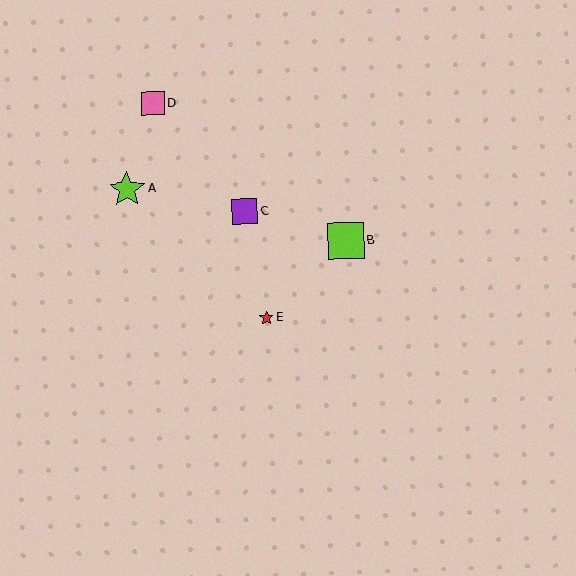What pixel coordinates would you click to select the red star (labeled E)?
Click at (266, 318) to select the red star E.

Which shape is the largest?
The lime square (labeled B) is the largest.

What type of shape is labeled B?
Shape B is a lime square.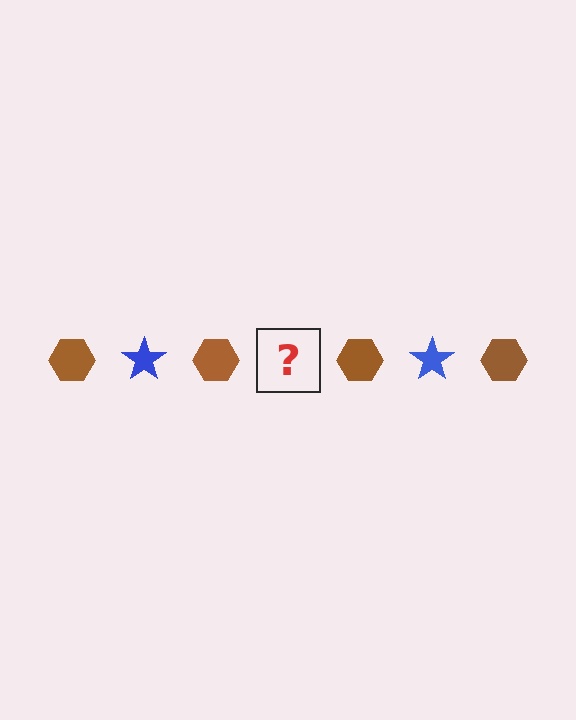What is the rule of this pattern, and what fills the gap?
The rule is that the pattern alternates between brown hexagon and blue star. The gap should be filled with a blue star.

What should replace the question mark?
The question mark should be replaced with a blue star.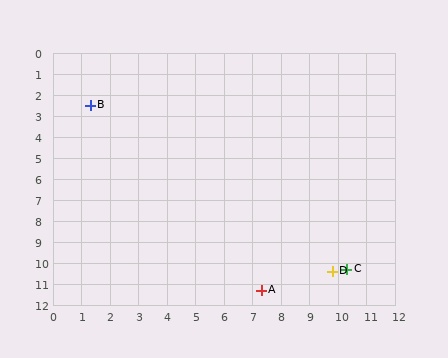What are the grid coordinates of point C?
Point C is at approximately (10.3, 10.3).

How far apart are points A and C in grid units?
Points A and C are about 3.2 grid units apart.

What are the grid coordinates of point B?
Point B is at approximately (1.3, 2.5).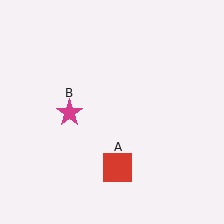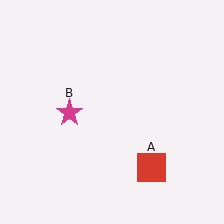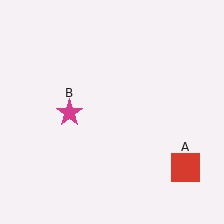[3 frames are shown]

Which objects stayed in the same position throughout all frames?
Magenta star (object B) remained stationary.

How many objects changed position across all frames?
1 object changed position: red square (object A).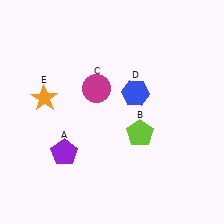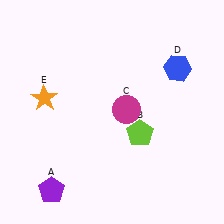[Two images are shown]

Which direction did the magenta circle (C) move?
The magenta circle (C) moved right.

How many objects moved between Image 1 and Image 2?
3 objects moved between the two images.